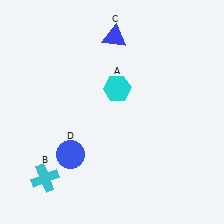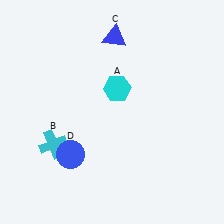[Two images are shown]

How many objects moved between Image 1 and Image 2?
1 object moved between the two images.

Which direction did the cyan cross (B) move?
The cyan cross (B) moved up.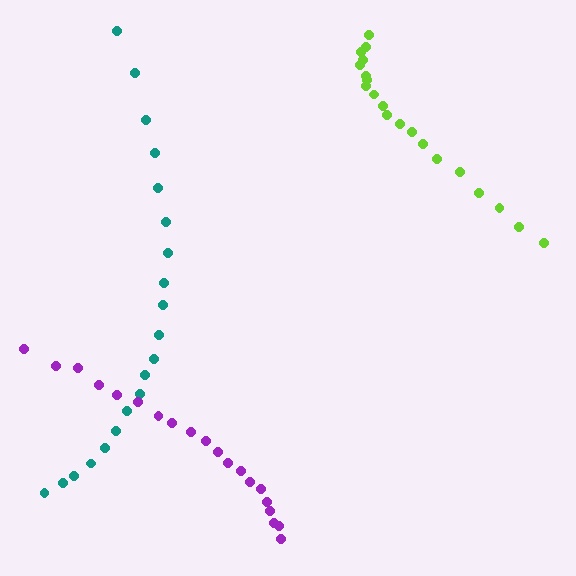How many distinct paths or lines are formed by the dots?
There are 3 distinct paths.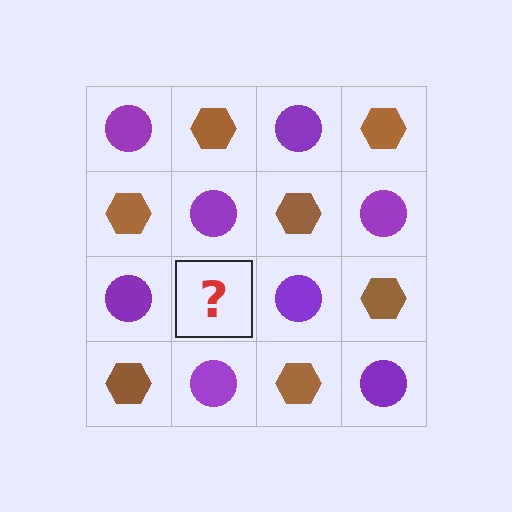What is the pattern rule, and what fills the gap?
The rule is that it alternates purple circle and brown hexagon in a checkerboard pattern. The gap should be filled with a brown hexagon.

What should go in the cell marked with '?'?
The missing cell should contain a brown hexagon.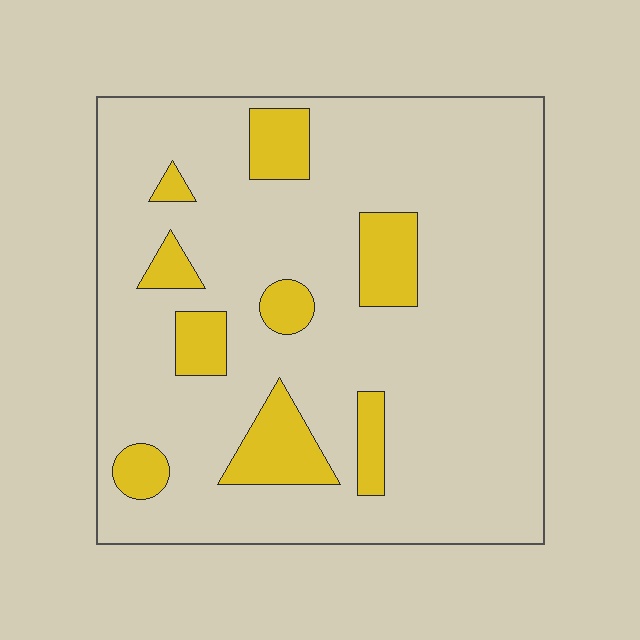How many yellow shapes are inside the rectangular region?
9.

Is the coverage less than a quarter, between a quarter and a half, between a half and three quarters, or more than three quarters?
Less than a quarter.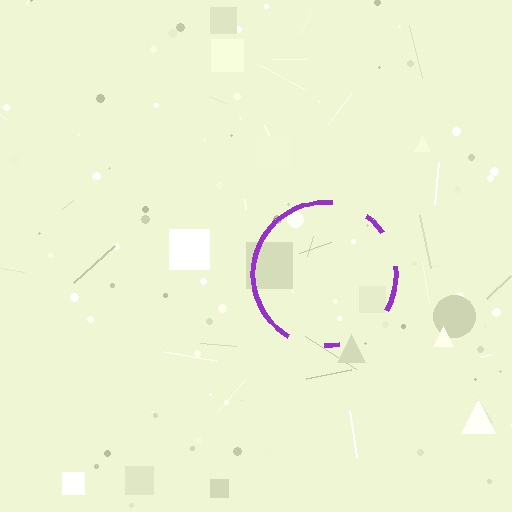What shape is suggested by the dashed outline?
The dashed outline suggests a circle.